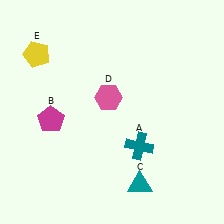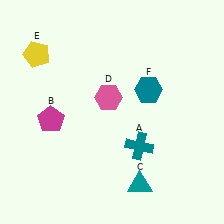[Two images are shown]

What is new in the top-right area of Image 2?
A teal hexagon (F) was added in the top-right area of Image 2.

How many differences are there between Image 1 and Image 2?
There is 1 difference between the two images.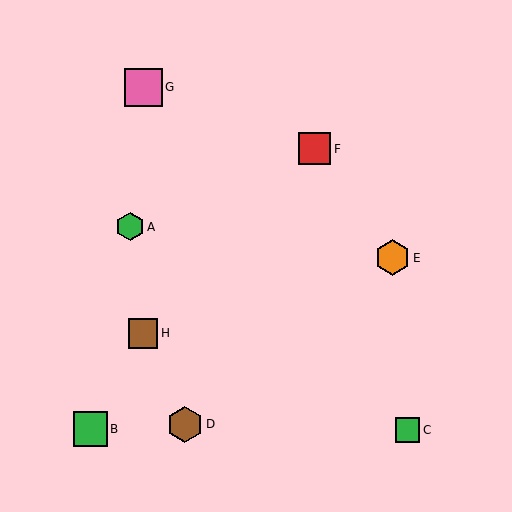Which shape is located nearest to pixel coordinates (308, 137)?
The red square (labeled F) at (314, 149) is nearest to that location.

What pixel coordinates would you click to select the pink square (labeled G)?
Click at (143, 87) to select the pink square G.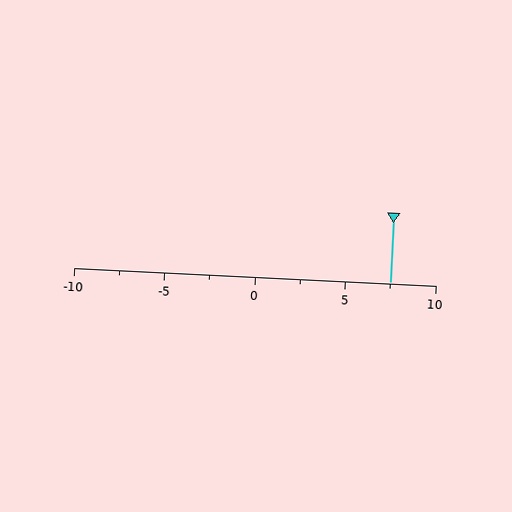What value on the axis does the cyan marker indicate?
The marker indicates approximately 7.5.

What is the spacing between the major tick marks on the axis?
The major ticks are spaced 5 apart.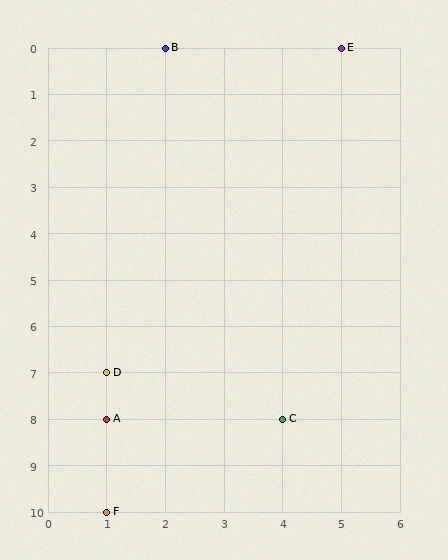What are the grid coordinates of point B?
Point B is at grid coordinates (2, 0).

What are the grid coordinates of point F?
Point F is at grid coordinates (1, 10).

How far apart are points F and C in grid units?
Points F and C are 3 columns and 2 rows apart (about 3.6 grid units diagonally).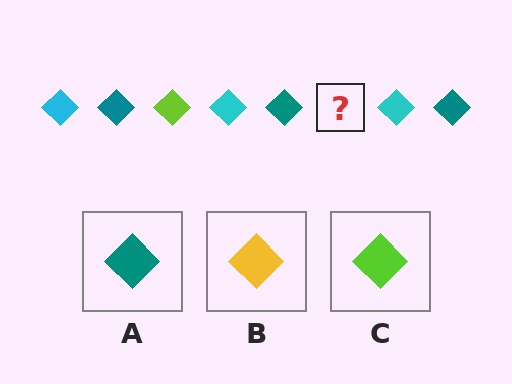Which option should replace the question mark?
Option C.